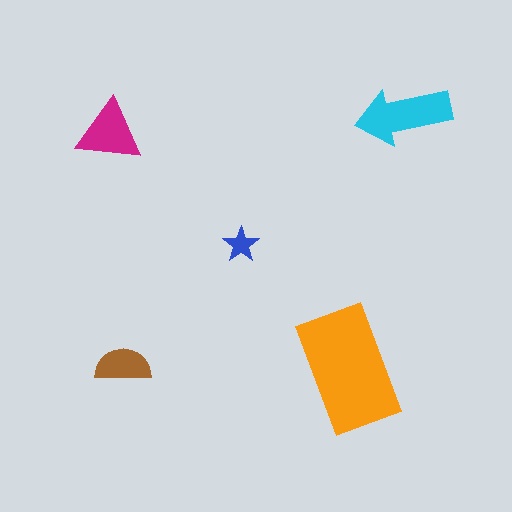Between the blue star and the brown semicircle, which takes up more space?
The brown semicircle.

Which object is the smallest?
The blue star.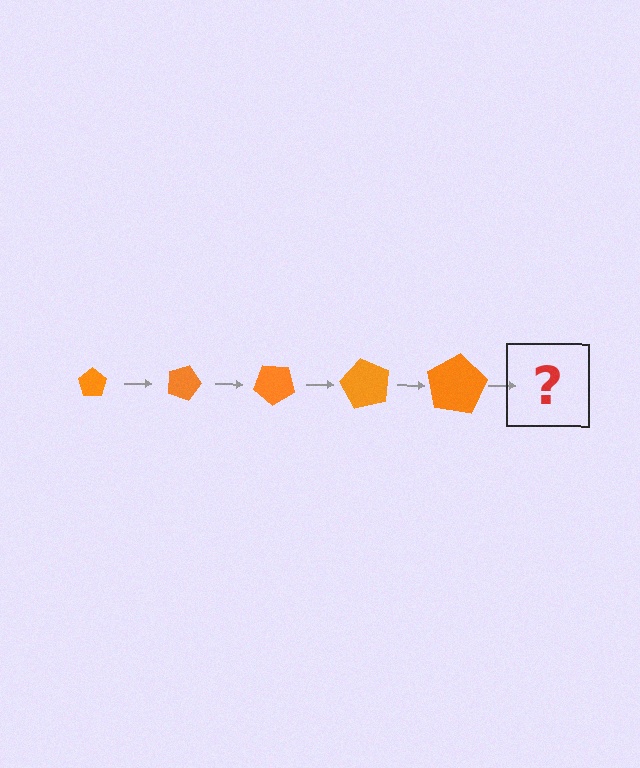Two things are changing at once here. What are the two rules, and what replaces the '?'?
The two rules are that the pentagon grows larger each step and it rotates 20 degrees each step. The '?' should be a pentagon, larger than the previous one and rotated 100 degrees from the start.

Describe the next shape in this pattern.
It should be a pentagon, larger than the previous one and rotated 100 degrees from the start.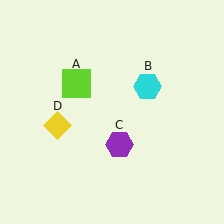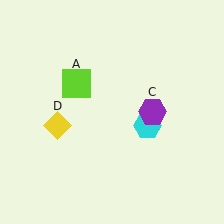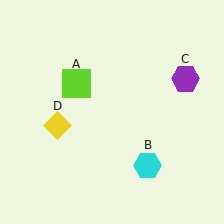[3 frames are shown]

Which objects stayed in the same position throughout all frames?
Lime square (object A) and yellow diamond (object D) remained stationary.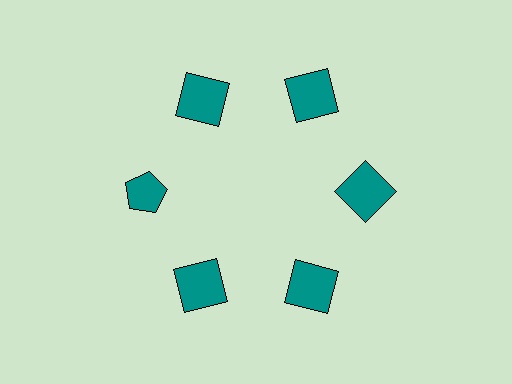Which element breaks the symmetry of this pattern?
The teal pentagon at roughly the 9 o'clock position breaks the symmetry. All other shapes are teal squares.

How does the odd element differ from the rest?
It has a different shape: pentagon instead of square.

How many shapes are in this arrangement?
There are 6 shapes arranged in a ring pattern.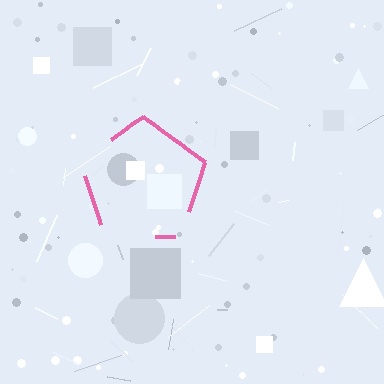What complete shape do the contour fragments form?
The contour fragments form a pentagon.